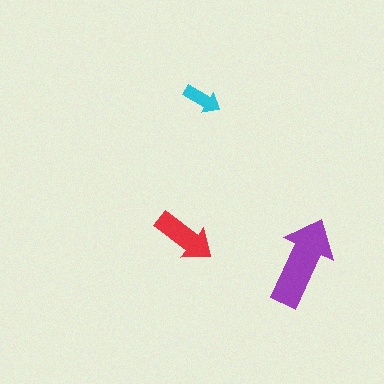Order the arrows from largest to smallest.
the purple one, the red one, the cyan one.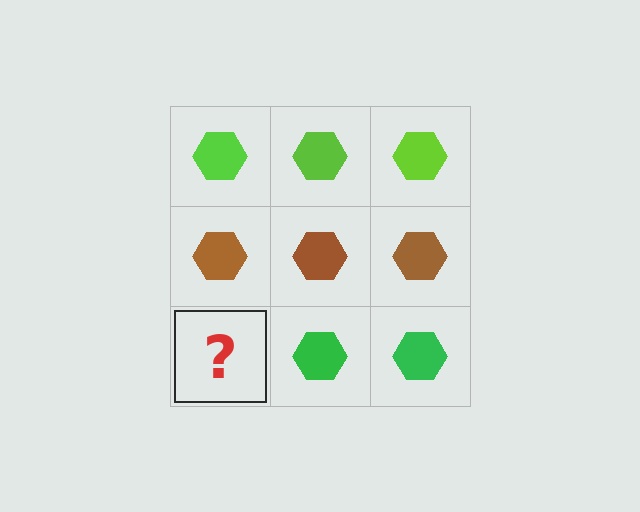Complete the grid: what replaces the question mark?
The question mark should be replaced with a green hexagon.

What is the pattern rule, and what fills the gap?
The rule is that each row has a consistent color. The gap should be filled with a green hexagon.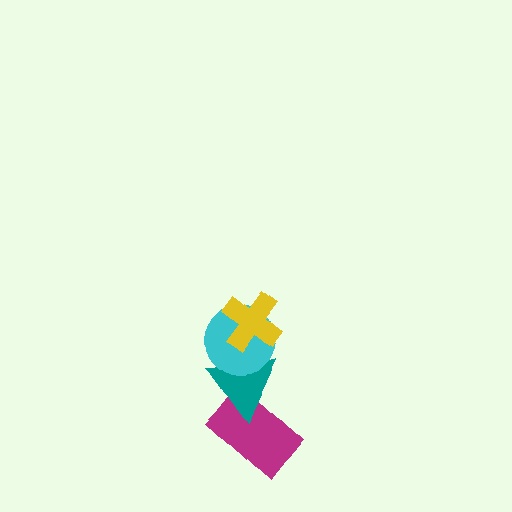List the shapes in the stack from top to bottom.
From top to bottom: the yellow cross, the cyan circle, the teal triangle, the magenta rectangle.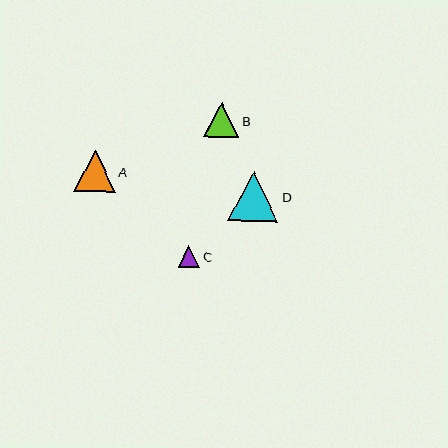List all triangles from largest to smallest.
From largest to smallest: D, A, B, C.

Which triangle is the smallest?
Triangle C is the smallest with a size of approximately 22 pixels.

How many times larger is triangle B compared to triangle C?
Triangle B is approximately 1.6 times the size of triangle C.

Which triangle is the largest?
Triangle D is the largest with a size of approximately 50 pixels.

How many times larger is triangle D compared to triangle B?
Triangle D is approximately 1.4 times the size of triangle B.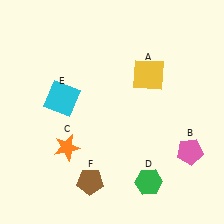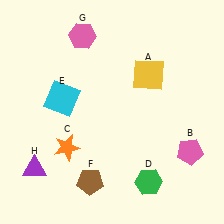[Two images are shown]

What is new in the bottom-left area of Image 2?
A purple triangle (H) was added in the bottom-left area of Image 2.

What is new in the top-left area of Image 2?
A pink hexagon (G) was added in the top-left area of Image 2.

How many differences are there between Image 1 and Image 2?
There are 2 differences between the two images.